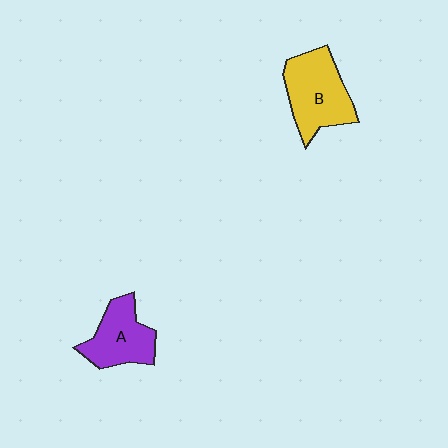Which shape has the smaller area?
Shape A (purple).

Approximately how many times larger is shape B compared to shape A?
Approximately 1.3 times.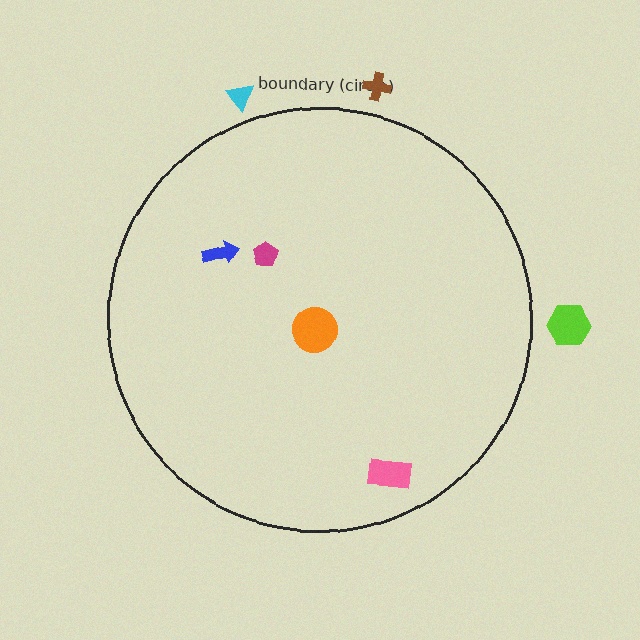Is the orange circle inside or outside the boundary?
Inside.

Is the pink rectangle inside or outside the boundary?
Inside.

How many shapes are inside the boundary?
4 inside, 3 outside.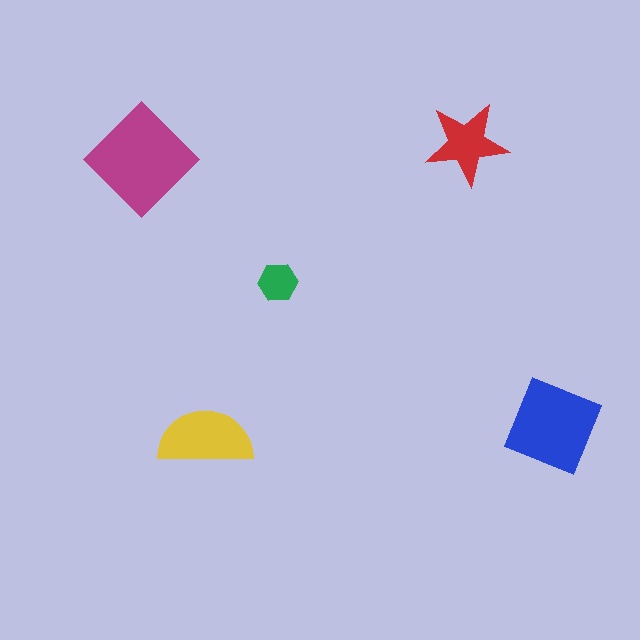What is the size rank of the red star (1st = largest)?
4th.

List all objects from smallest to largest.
The green hexagon, the red star, the yellow semicircle, the blue square, the magenta diamond.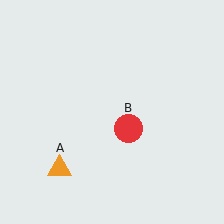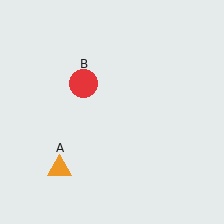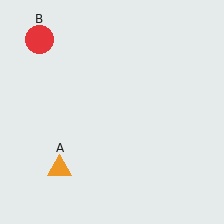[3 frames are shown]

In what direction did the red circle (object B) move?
The red circle (object B) moved up and to the left.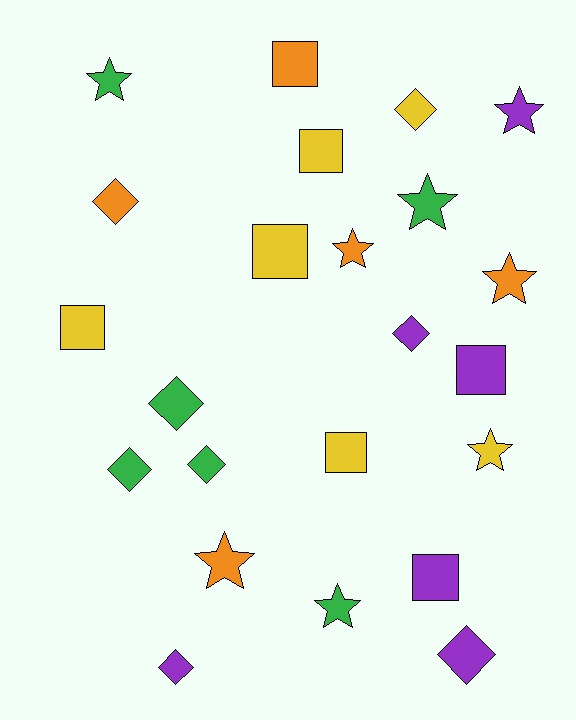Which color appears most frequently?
Yellow, with 6 objects.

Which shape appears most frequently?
Diamond, with 8 objects.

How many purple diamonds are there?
There are 3 purple diamonds.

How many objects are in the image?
There are 23 objects.